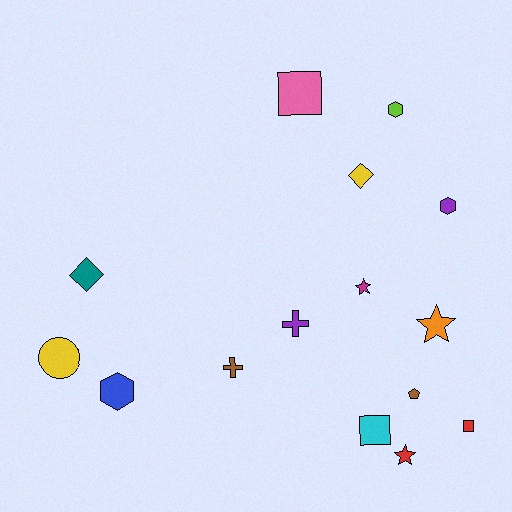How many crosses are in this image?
There are 2 crosses.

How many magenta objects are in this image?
There is 1 magenta object.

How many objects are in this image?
There are 15 objects.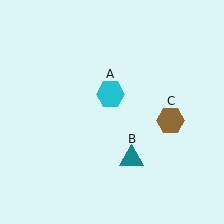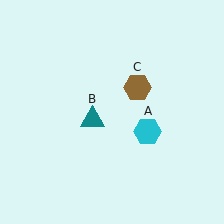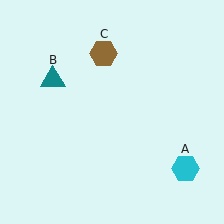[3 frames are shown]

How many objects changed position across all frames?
3 objects changed position: cyan hexagon (object A), teal triangle (object B), brown hexagon (object C).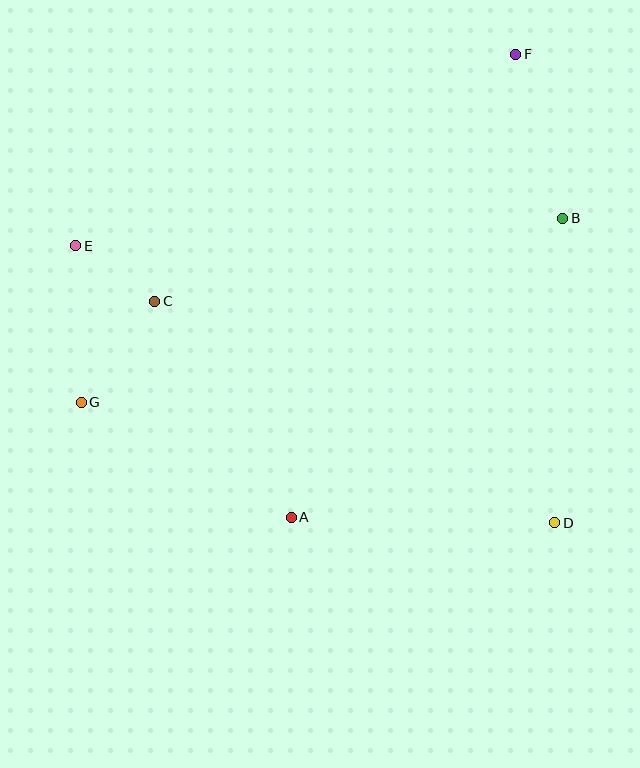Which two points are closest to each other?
Points C and E are closest to each other.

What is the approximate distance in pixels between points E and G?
The distance between E and G is approximately 157 pixels.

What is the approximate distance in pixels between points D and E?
The distance between D and E is approximately 553 pixels.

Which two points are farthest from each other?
Points F and G are farthest from each other.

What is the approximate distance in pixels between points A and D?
The distance between A and D is approximately 263 pixels.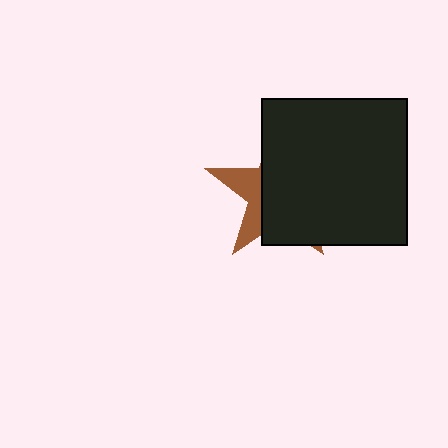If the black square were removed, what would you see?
You would see the complete brown star.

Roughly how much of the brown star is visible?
A small part of it is visible (roughly 30%).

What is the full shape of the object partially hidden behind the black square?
The partially hidden object is a brown star.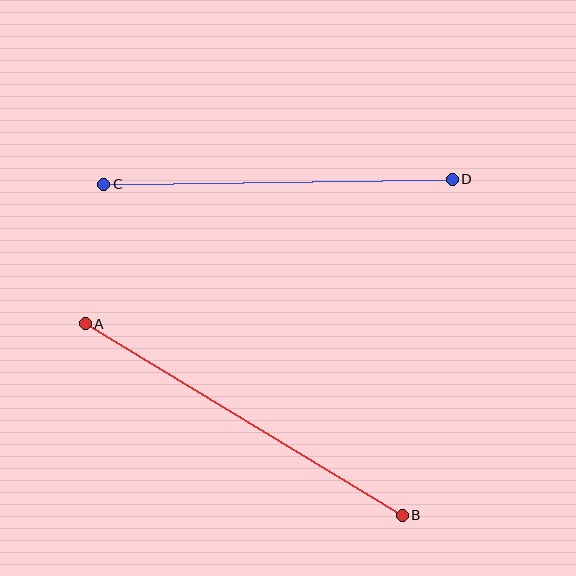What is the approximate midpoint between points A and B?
The midpoint is at approximately (244, 419) pixels.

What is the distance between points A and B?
The distance is approximately 370 pixels.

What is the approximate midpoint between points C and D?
The midpoint is at approximately (278, 182) pixels.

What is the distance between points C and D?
The distance is approximately 349 pixels.